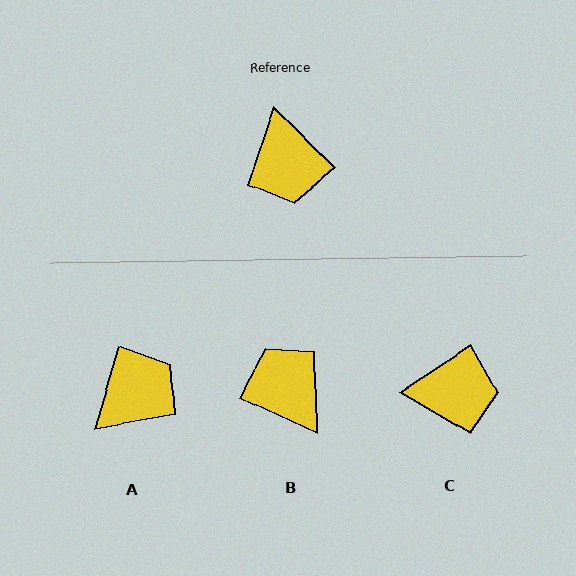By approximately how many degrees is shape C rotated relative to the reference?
Approximately 79 degrees counter-clockwise.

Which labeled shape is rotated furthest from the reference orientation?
B, about 160 degrees away.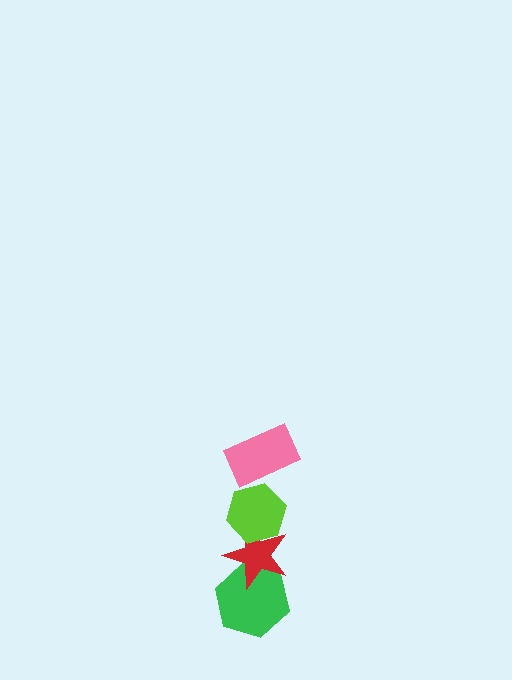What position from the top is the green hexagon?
The green hexagon is 4th from the top.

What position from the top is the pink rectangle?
The pink rectangle is 1st from the top.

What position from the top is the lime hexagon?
The lime hexagon is 2nd from the top.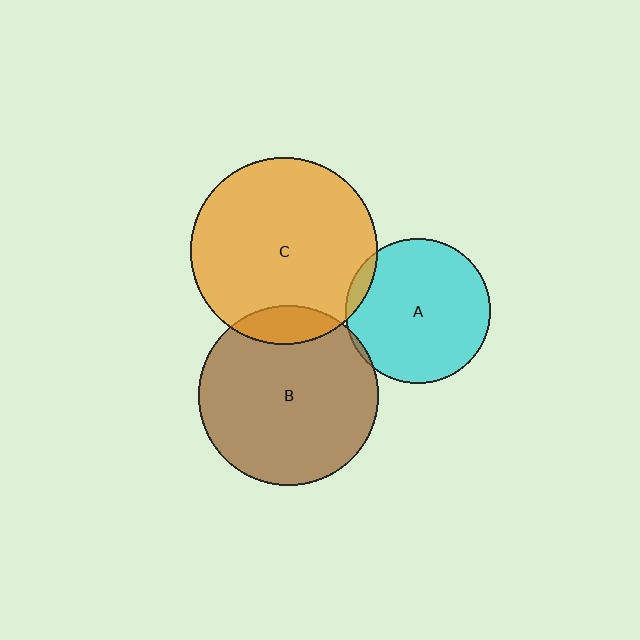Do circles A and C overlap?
Yes.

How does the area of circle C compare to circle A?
Approximately 1.7 times.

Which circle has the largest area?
Circle C (orange).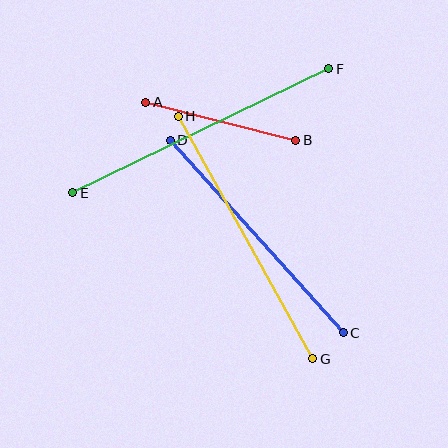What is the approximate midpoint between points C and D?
The midpoint is at approximately (257, 237) pixels.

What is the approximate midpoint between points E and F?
The midpoint is at approximately (201, 131) pixels.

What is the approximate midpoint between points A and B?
The midpoint is at approximately (221, 121) pixels.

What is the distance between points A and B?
The distance is approximately 155 pixels.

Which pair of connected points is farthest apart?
Points E and F are farthest apart.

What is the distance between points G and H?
The distance is approximately 277 pixels.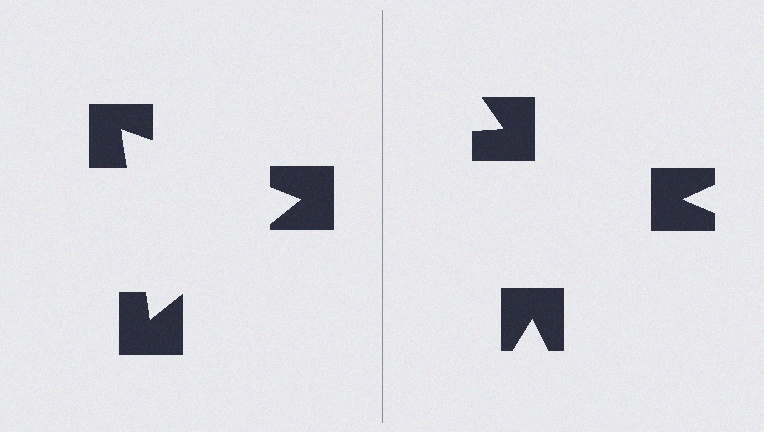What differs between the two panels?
The notched squares are positioned identically on both sides; only the wedge orientations differ. On the left they align to a triangle; on the right they are misaligned.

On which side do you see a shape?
An illusory triangle appears on the left side. On the right side the wedge cuts are rotated, so no coherent shape forms.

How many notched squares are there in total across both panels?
6 — 3 on each side.